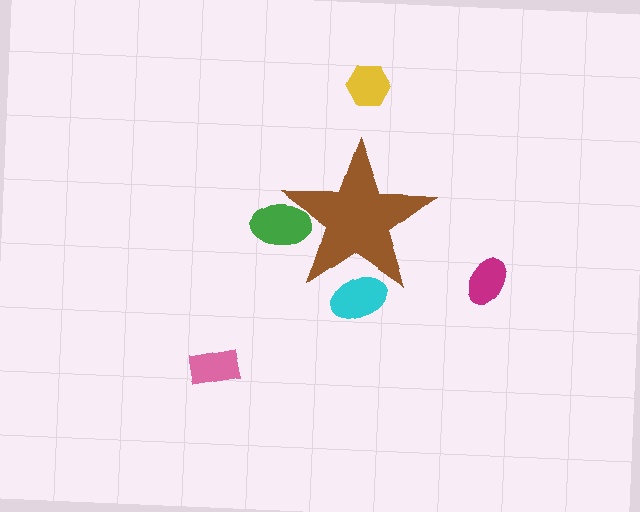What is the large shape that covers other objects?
A brown star.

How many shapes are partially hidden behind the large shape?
2 shapes are partially hidden.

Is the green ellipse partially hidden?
Yes, the green ellipse is partially hidden behind the brown star.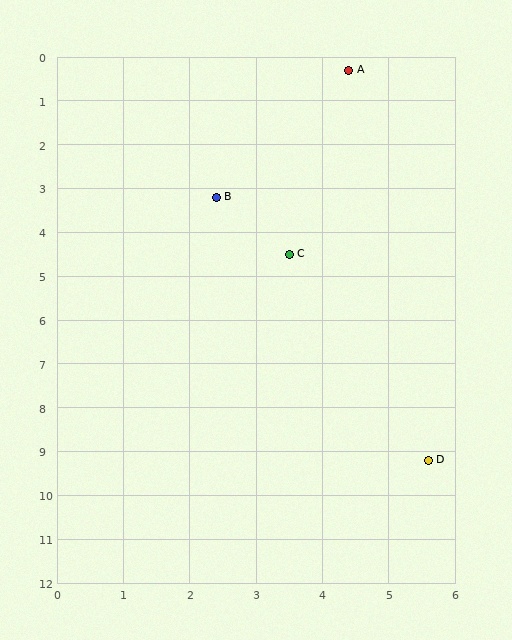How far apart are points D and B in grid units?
Points D and B are about 6.8 grid units apart.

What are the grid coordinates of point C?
Point C is at approximately (3.5, 4.5).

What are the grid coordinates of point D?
Point D is at approximately (5.6, 9.2).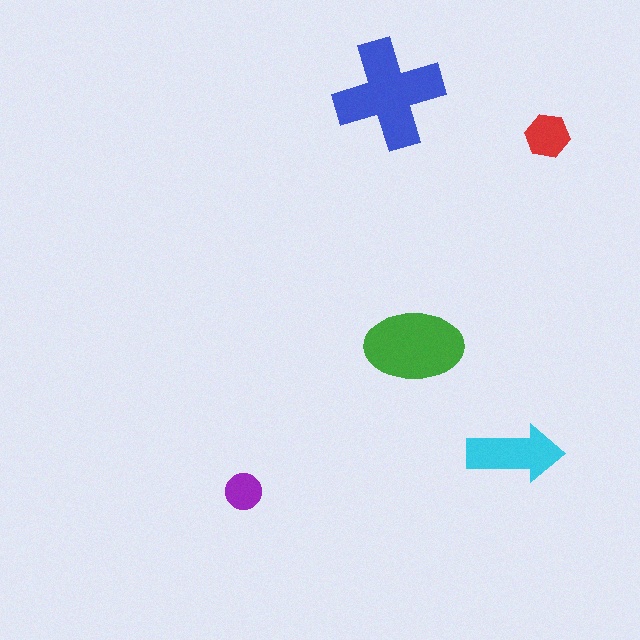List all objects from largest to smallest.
The blue cross, the green ellipse, the cyan arrow, the red hexagon, the purple circle.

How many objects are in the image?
There are 5 objects in the image.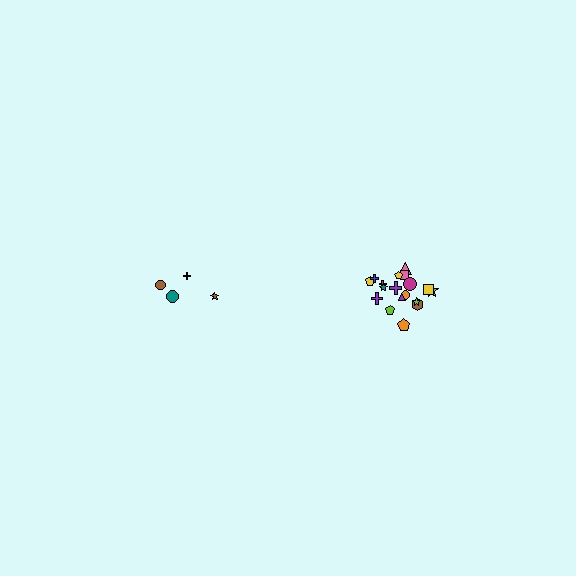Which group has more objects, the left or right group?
The right group.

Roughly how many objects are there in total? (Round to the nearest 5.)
Roughly 20 objects in total.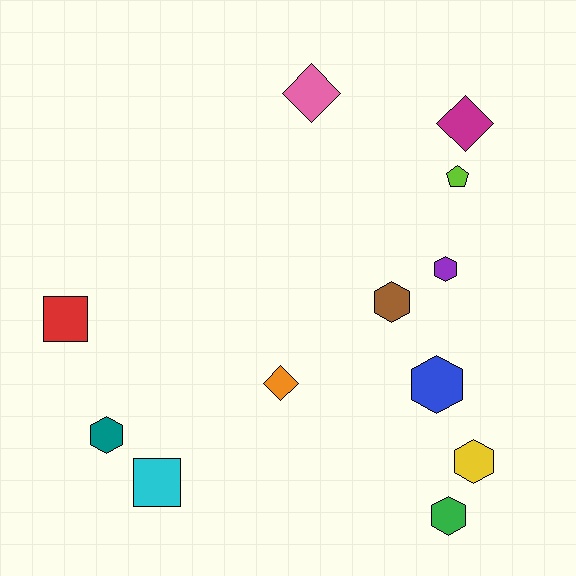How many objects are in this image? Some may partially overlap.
There are 12 objects.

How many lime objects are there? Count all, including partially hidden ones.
There is 1 lime object.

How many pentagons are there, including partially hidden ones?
There is 1 pentagon.